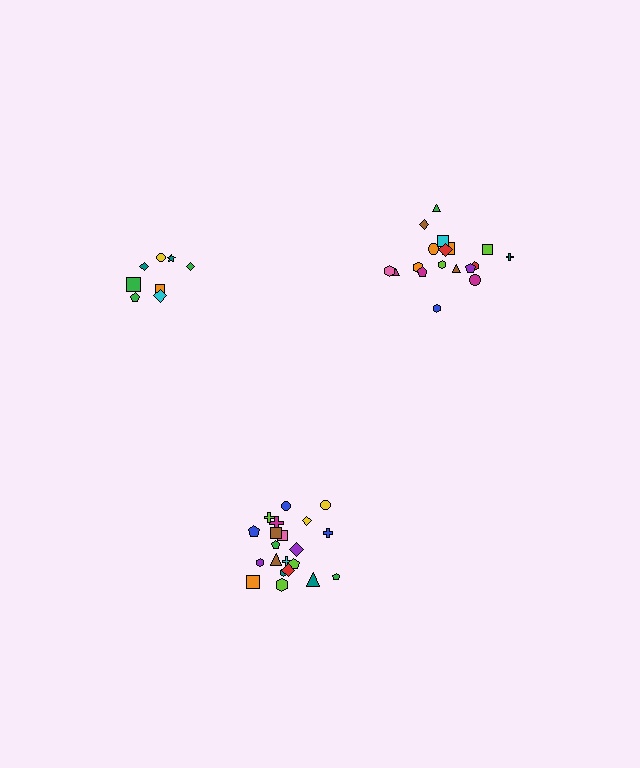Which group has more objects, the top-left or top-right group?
The top-right group.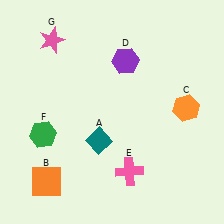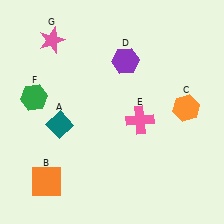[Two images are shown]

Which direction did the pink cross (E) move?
The pink cross (E) moved up.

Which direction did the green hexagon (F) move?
The green hexagon (F) moved up.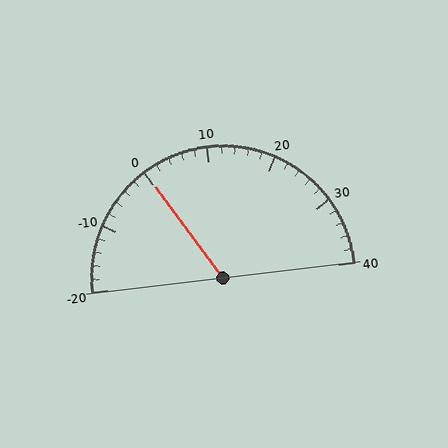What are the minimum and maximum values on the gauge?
The gauge ranges from -20 to 40.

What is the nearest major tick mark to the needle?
The nearest major tick mark is 0.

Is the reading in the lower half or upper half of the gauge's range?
The reading is in the lower half of the range (-20 to 40).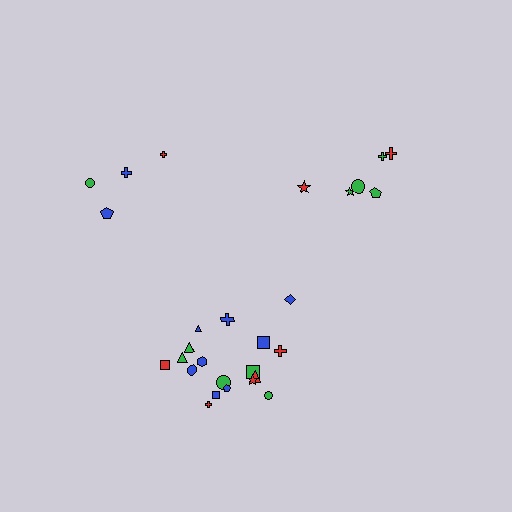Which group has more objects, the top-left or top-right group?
The top-right group.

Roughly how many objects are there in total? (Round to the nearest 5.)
Roughly 30 objects in total.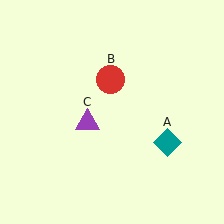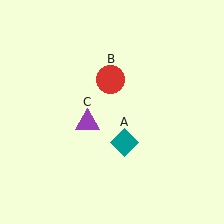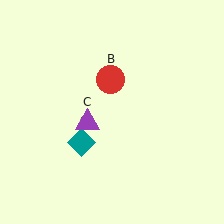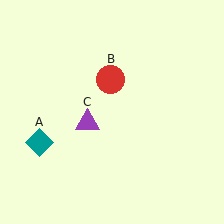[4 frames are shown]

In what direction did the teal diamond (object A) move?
The teal diamond (object A) moved left.